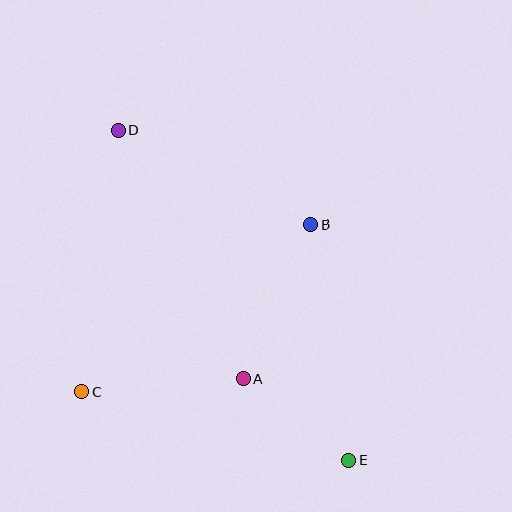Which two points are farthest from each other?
Points D and E are farthest from each other.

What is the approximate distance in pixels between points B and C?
The distance between B and C is approximately 283 pixels.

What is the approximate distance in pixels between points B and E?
The distance between B and E is approximately 239 pixels.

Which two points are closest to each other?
Points A and E are closest to each other.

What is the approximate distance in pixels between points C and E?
The distance between C and E is approximately 276 pixels.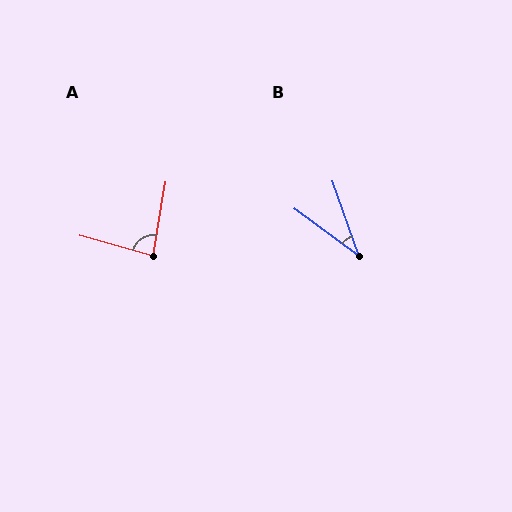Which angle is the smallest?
B, at approximately 34 degrees.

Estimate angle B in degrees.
Approximately 34 degrees.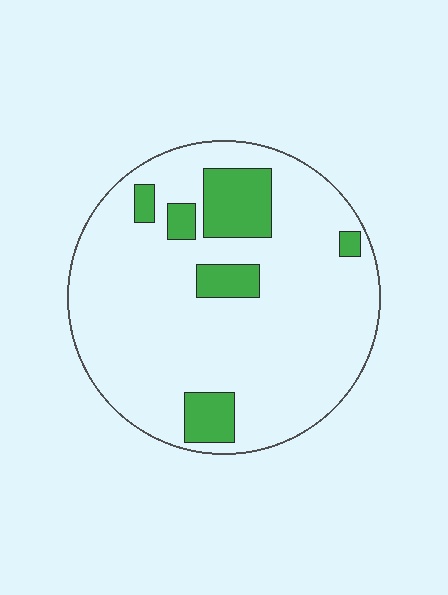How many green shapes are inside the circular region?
6.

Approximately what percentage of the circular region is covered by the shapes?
Approximately 15%.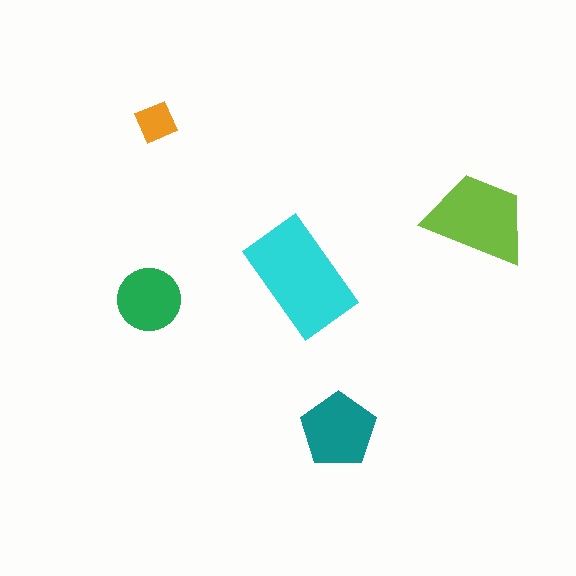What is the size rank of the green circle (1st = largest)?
4th.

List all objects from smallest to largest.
The orange square, the green circle, the teal pentagon, the lime trapezoid, the cyan rectangle.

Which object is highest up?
The orange square is topmost.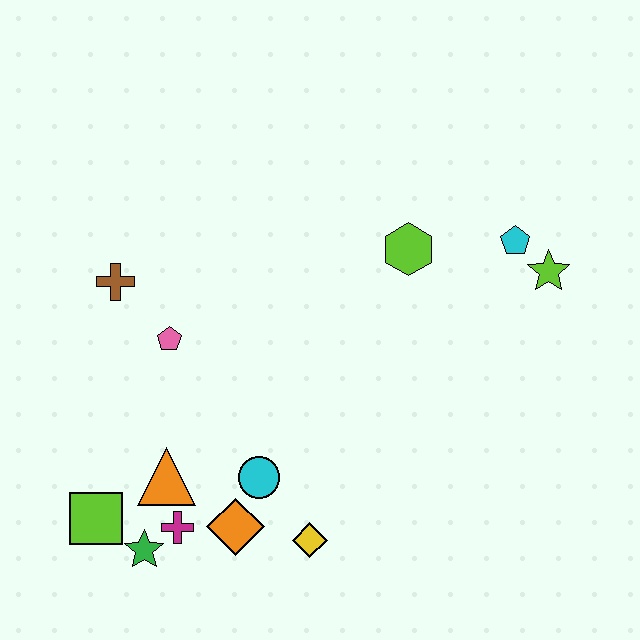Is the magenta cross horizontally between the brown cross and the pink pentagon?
No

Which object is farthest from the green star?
The lime star is farthest from the green star.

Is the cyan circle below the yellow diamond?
No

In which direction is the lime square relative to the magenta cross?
The lime square is to the left of the magenta cross.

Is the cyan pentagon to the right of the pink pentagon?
Yes